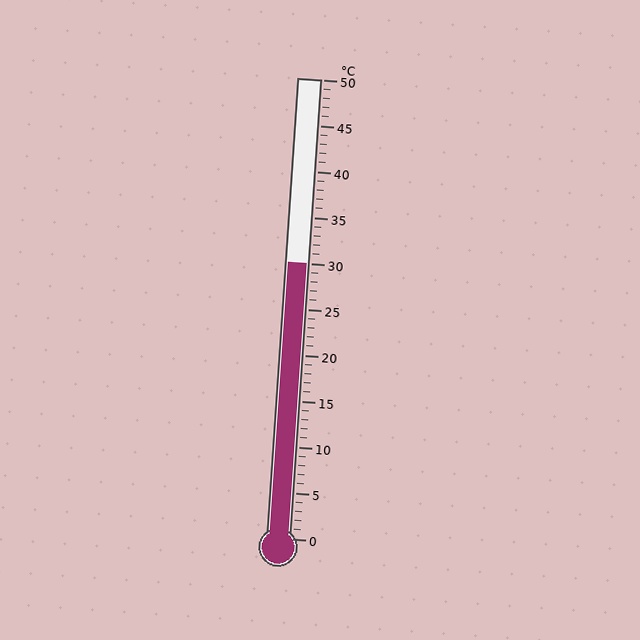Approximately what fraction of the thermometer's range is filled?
The thermometer is filled to approximately 60% of its range.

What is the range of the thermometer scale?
The thermometer scale ranges from 0°C to 50°C.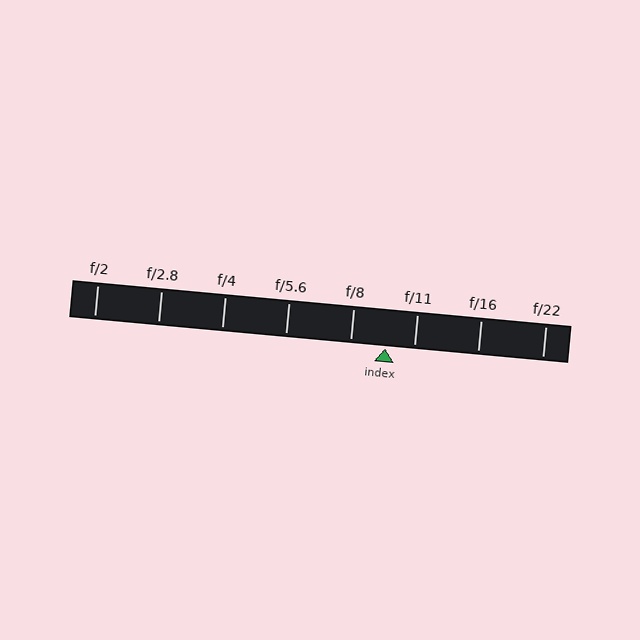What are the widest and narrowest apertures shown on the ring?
The widest aperture shown is f/2 and the narrowest is f/22.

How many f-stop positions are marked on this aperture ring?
There are 8 f-stop positions marked.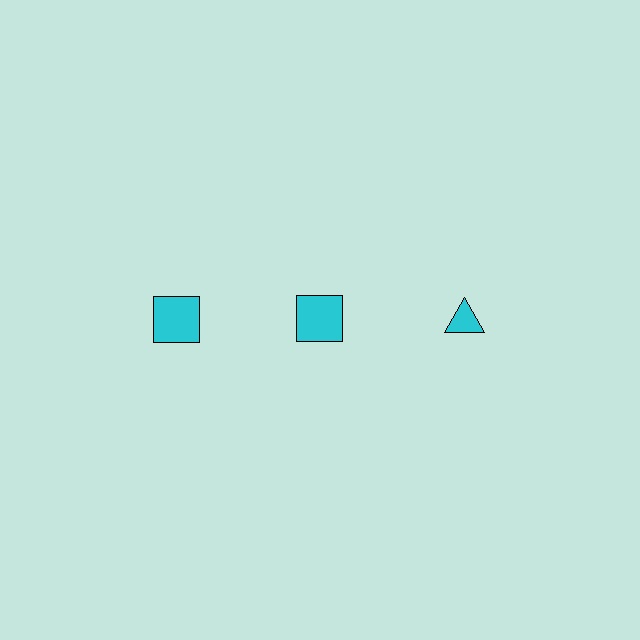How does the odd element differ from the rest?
It has a different shape: triangle instead of square.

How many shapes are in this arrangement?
There are 3 shapes arranged in a grid pattern.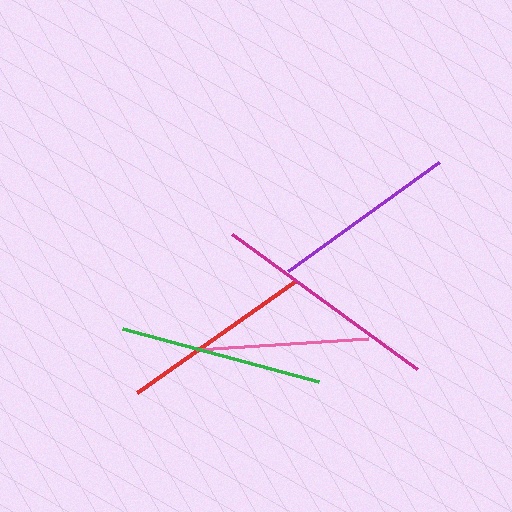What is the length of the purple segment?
The purple segment is approximately 186 pixels long.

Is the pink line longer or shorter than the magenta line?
The magenta line is longer than the pink line.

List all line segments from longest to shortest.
From longest to shortest: magenta, green, red, purple, pink.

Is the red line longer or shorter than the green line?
The green line is longer than the red line.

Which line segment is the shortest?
The pink line is the shortest at approximately 171 pixels.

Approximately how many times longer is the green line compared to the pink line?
The green line is approximately 1.2 times the length of the pink line.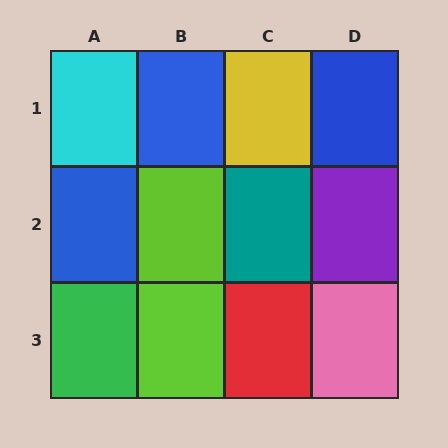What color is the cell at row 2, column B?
Lime.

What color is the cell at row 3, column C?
Red.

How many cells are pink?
1 cell is pink.